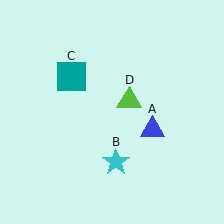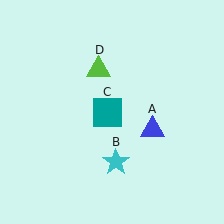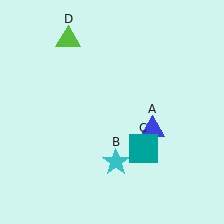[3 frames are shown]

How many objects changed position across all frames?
2 objects changed position: teal square (object C), lime triangle (object D).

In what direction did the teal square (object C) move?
The teal square (object C) moved down and to the right.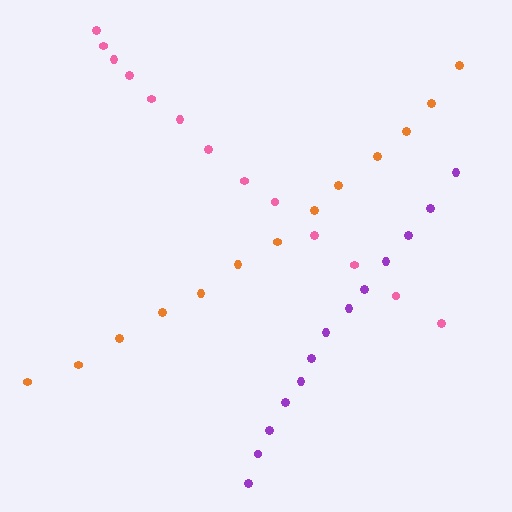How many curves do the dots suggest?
There are 3 distinct paths.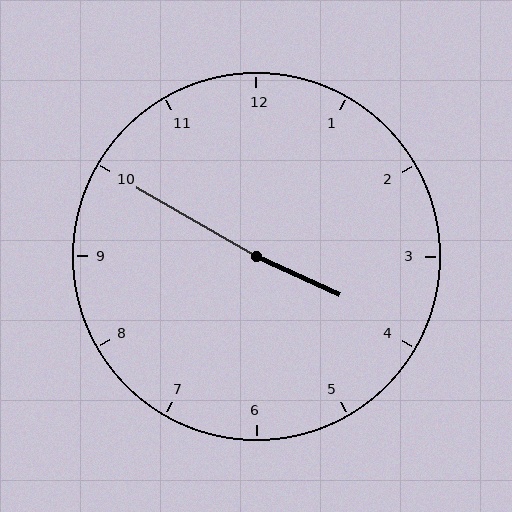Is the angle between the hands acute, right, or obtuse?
It is obtuse.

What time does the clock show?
3:50.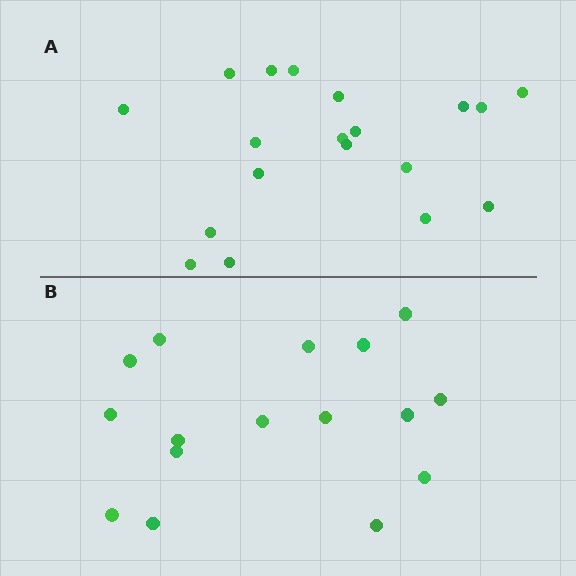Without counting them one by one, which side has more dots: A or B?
Region A (the top region) has more dots.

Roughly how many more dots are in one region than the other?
Region A has just a few more — roughly 2 or 3 more dots than region B.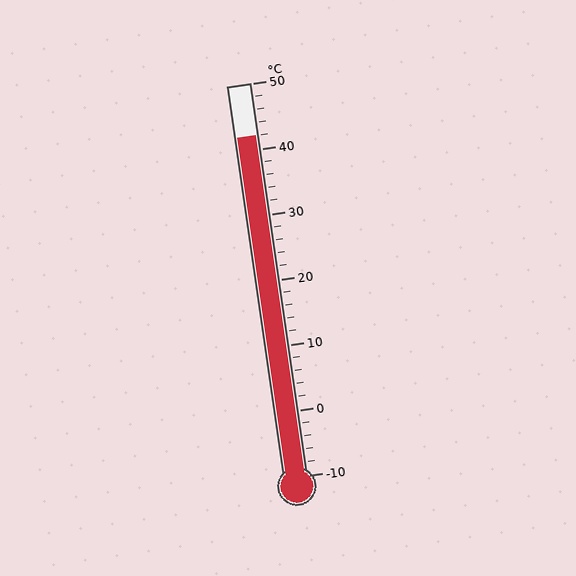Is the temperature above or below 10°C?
The temperature is above 10°C.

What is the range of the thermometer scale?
The thermometer scale ranges from -10°C to 50°C.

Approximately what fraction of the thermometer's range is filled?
The thermometer is filled to approximately 85% of its range.